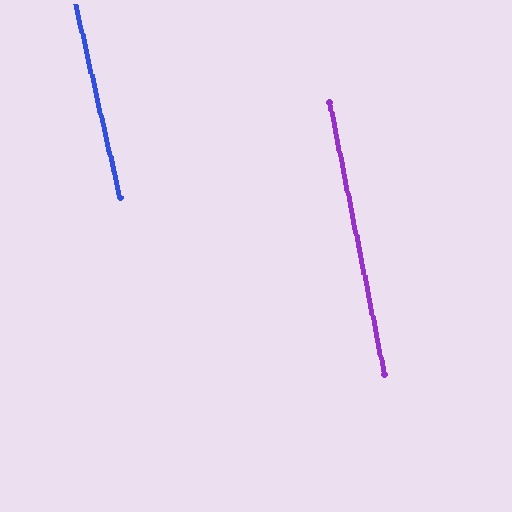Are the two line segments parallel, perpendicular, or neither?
Parallel — their directions differ by only 1.4°.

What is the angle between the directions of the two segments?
Approximately 1 degree.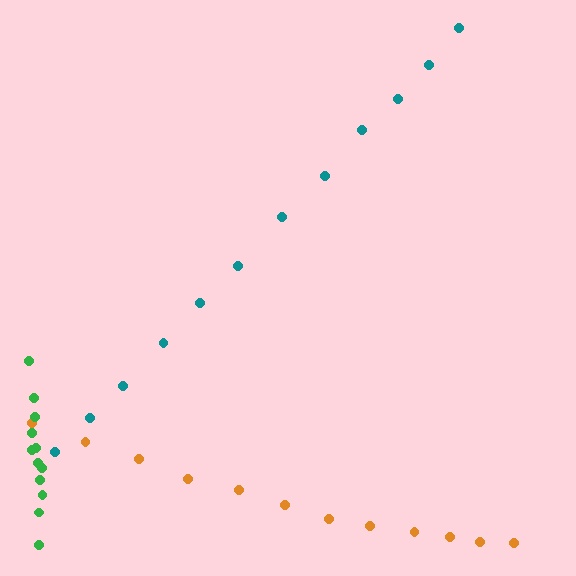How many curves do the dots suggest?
There are 3 distinct paths.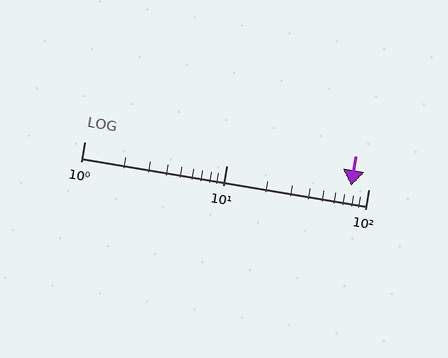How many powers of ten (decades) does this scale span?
The scale spans 2 decades, from 1 to 100.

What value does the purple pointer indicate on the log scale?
The pointer indicates approximately 75.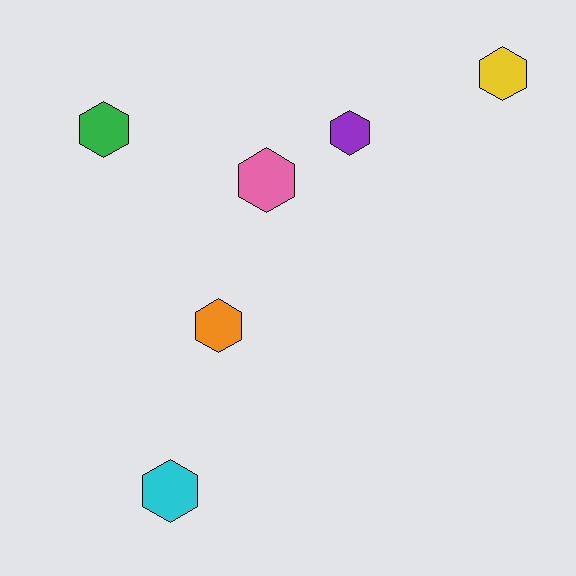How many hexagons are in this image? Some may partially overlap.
There are 6 hexagons.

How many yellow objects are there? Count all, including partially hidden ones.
There is 1 yellow object.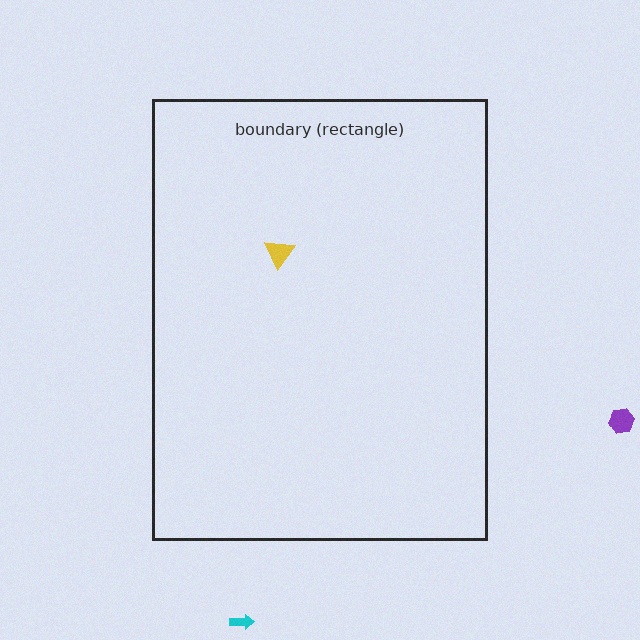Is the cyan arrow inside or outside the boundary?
Outside.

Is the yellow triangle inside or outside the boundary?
Inside.